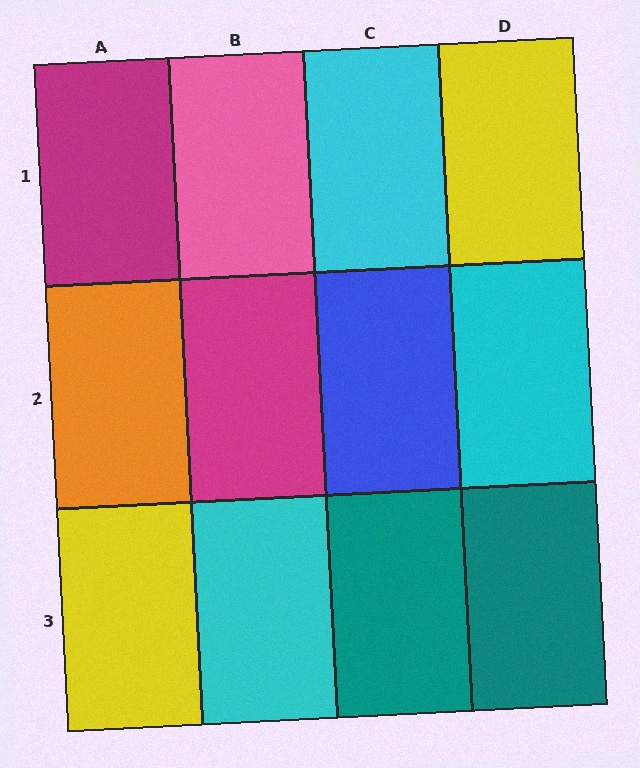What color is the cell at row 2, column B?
Magenta.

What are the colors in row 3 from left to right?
Yellow, cyan, teal, teal.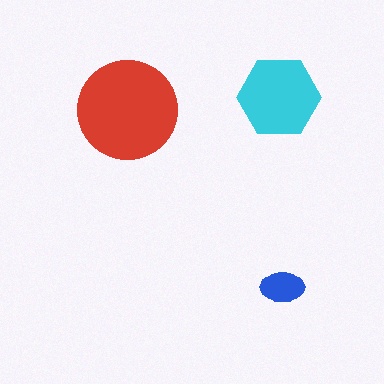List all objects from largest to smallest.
The red circle, the cyan hexagon, the blue ellipse.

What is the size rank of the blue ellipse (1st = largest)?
3rd.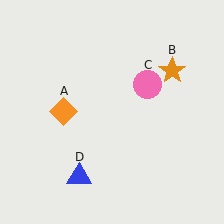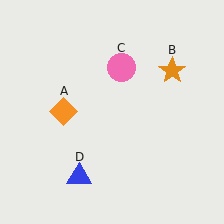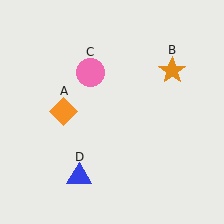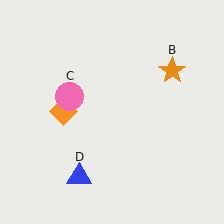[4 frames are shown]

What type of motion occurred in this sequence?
The pink circle (object C) rotated counterclockwise around the center of the scene.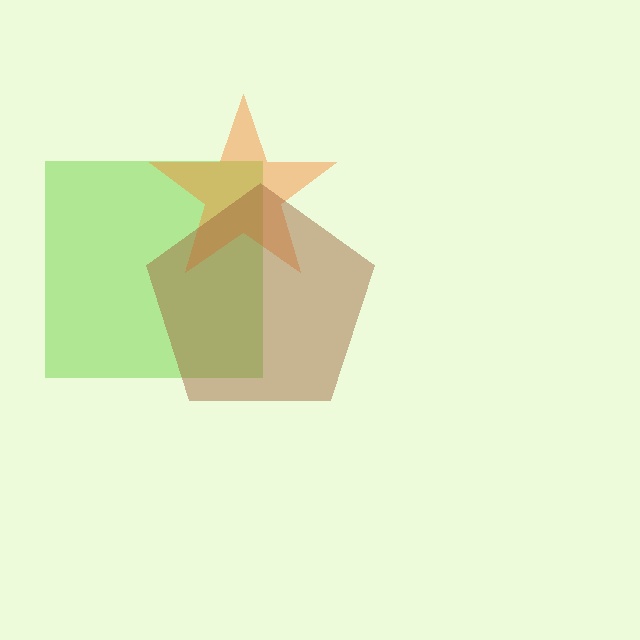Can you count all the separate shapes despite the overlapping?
Yes, there are 3 separate shapes.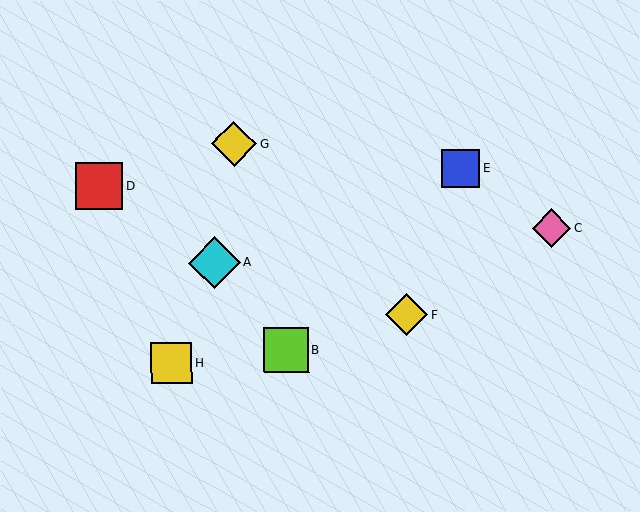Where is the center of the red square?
The center of the red square is at (99, 186).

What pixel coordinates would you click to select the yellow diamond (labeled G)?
Click at (234, 144) to select the yellow diamond G.